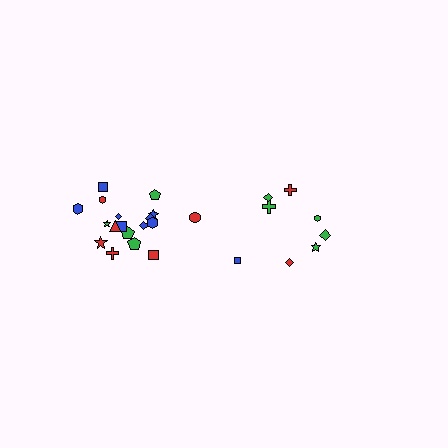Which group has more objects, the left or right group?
The left group.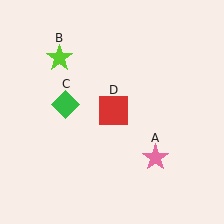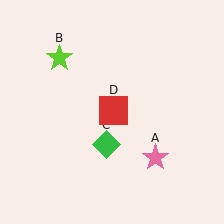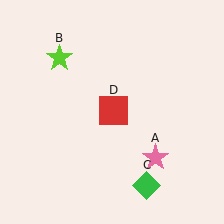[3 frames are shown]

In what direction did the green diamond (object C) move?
The green diamond (object C) moved down and to the right.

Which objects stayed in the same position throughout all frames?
Pink star (object A) and lime star (object B) and red square (object D) remained stationary.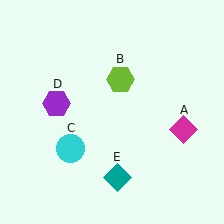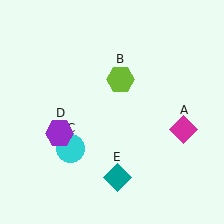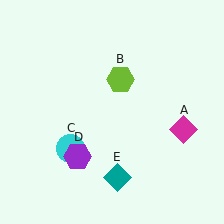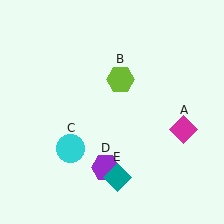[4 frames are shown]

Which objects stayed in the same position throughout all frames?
Magenta diamond (object A) and lime hexagon (object B) and cyan circle (object C) and teal diamond (object E) remained stationary.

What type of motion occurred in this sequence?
The purple hexagon (object D) rotated counterclockwise around the center of the scene.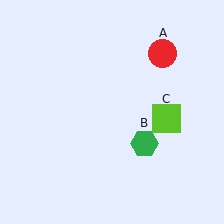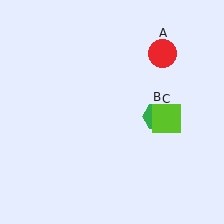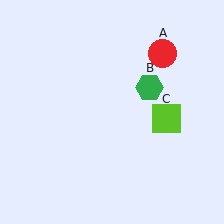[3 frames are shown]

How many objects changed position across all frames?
1 object changed position: green hexagon (object B).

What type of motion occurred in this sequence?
The green hexagon (object B) rotated counterclockwise around the center of the scene.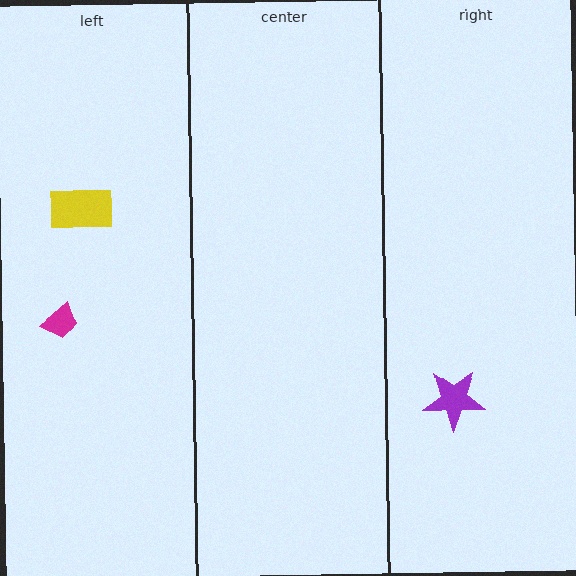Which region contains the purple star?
The right region.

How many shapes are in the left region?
2.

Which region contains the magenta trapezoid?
The left region.